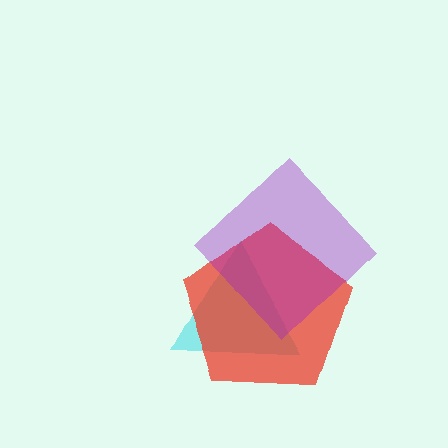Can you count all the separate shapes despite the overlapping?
Yes, there are 3 separate shapes.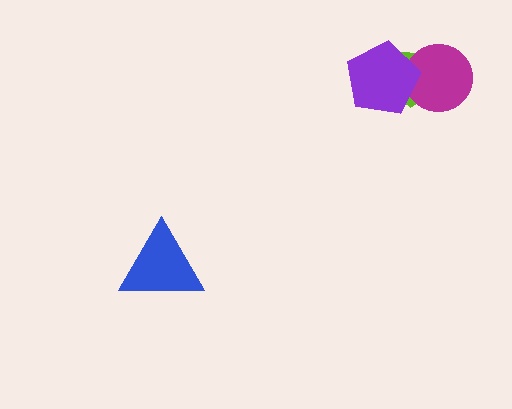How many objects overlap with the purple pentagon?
2 objects overlap with the purple pentagon.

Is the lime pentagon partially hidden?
Yes, it is partially covered by another shape.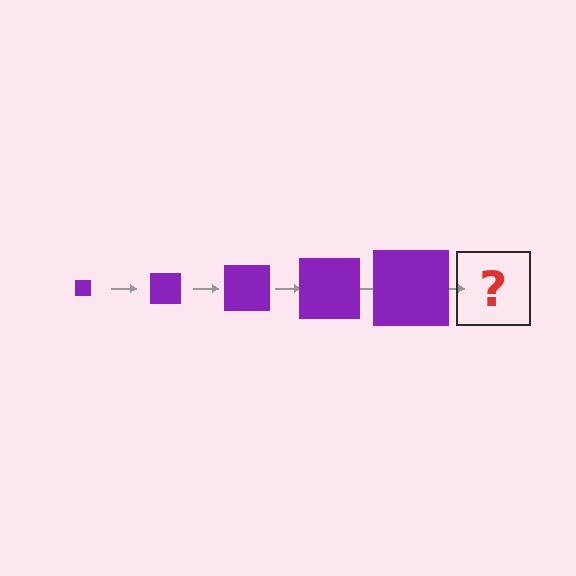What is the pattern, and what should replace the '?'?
The pattern is that the square gets progressively larger each step. The '?' should be a purple square, larger than the previous one.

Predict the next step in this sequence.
The next step is a purple square, larger than the previous one.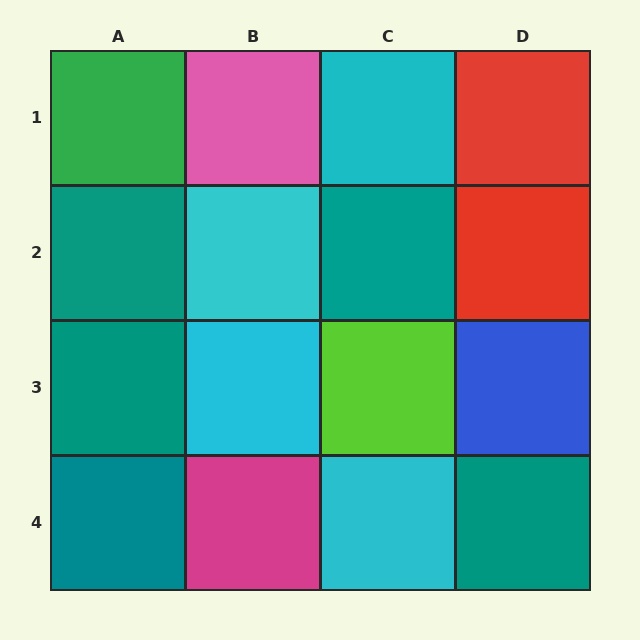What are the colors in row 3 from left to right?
Teal, cyan, lime, blue.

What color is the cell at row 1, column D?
Red.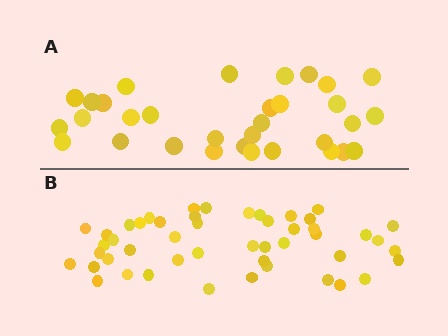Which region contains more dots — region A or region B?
Region B (the bottom region) has more dots.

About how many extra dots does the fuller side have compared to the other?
Region B has approximately 15 more dots than region A.